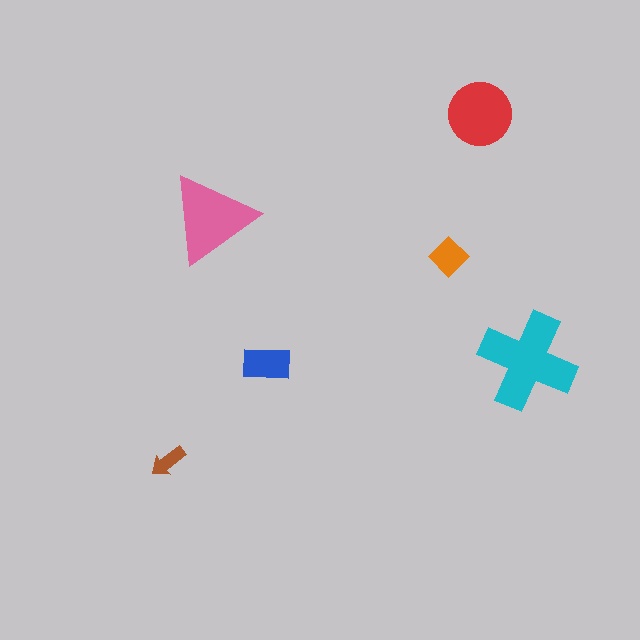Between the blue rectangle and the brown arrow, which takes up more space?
The blue rectangle.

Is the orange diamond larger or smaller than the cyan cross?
Smaller.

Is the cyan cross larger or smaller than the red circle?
Larger.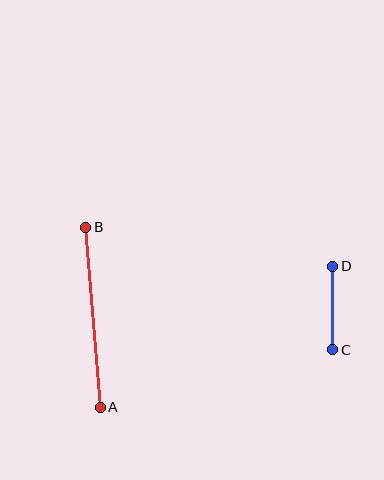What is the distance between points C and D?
The distance is approximately 84 pixels.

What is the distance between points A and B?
The distance is approximately 180 pixels.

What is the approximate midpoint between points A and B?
The midpoint is at approximately (93, 317) pixels.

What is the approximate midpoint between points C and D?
The midpoint is at approximately (333, 308) pixels.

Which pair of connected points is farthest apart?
Points A and B are farthest apart.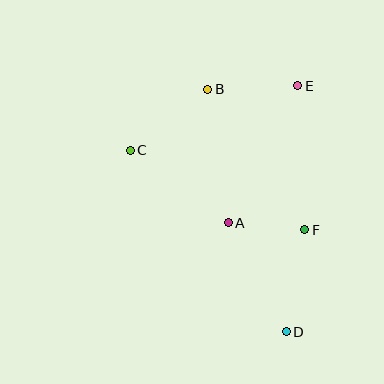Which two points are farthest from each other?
Points B and D are farthest from each other.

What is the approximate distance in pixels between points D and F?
The distance between D and F is approximately 103 pixels.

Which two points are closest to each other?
Points A and F are closest to each other.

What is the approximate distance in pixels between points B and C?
The distance between B and C is approximately 98 pixels.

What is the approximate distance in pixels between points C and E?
The distance between C and E is approximately 179 pixels.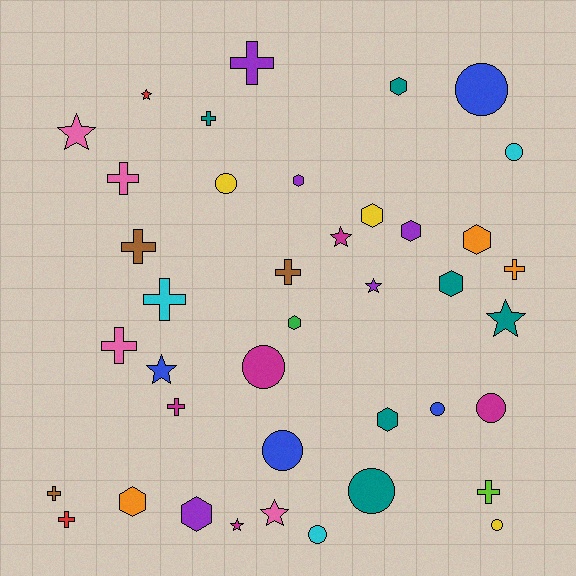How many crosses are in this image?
There are 12 crosses.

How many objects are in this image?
There are 40 objects.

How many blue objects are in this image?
There are 4 blue objects.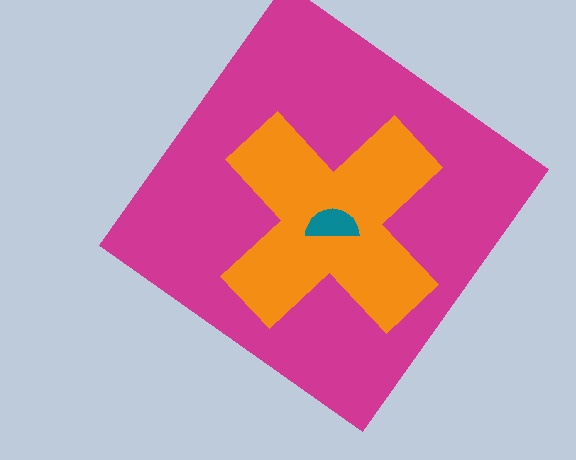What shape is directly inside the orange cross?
The teal semicircle.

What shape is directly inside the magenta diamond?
The orange cross.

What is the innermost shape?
The teal semicircle.